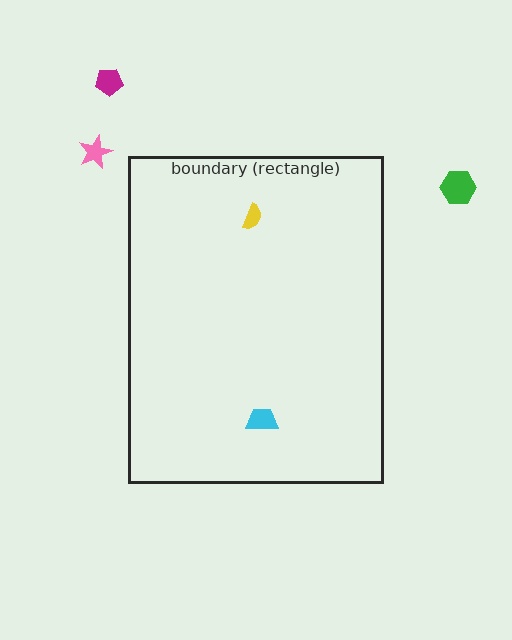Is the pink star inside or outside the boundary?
Outside.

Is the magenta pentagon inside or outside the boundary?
Outside.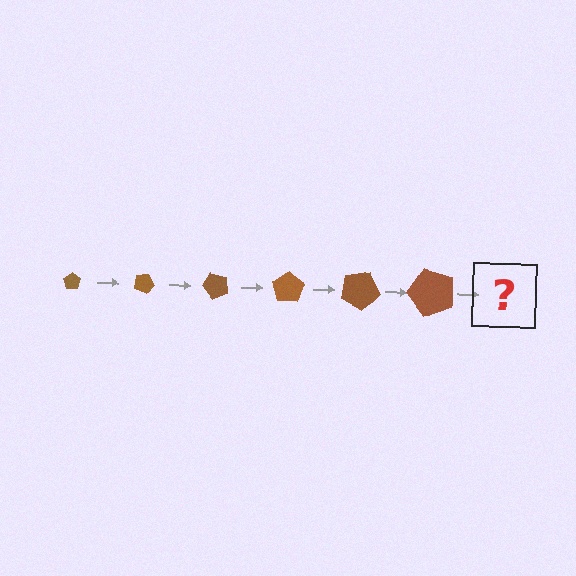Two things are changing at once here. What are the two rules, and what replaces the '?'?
The two rules are that the pentagon grows larger each step and it rotates 25 degrees each step. The '?' should be a pentagon, larger than the previous one and rotated 150 degrees from the start.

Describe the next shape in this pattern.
It should be a pentagon, larger than the previous one and rotated 150 degrees from the start.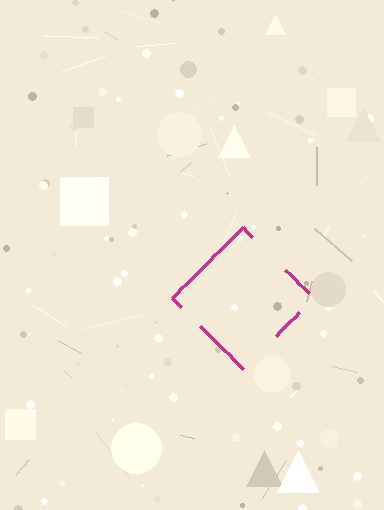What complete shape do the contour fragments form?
The contour fragments form a diamond.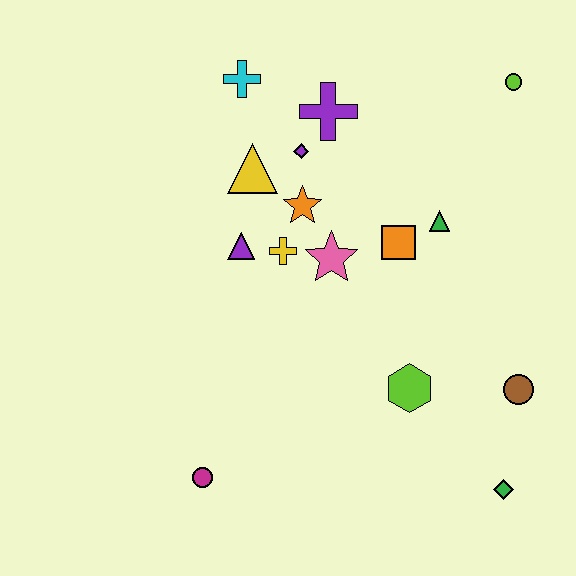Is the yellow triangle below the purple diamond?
Yes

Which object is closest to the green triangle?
The orange square is closest to the green triangle.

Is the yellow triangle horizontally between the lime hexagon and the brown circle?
No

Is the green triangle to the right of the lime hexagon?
Yes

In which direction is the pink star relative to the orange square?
The pink star is to the left of the orange square.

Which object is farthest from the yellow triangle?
The green diamond is farthest from the yellow triangle.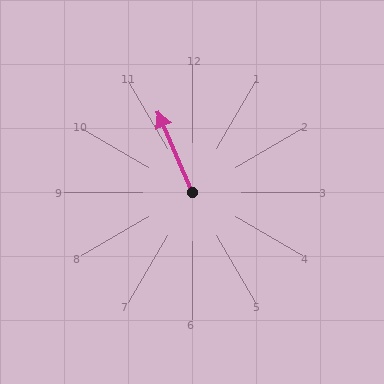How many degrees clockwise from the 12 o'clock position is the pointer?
Approximately 337 degrees.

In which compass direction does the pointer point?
Northwest.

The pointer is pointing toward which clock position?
Roughly 11 o'clock.